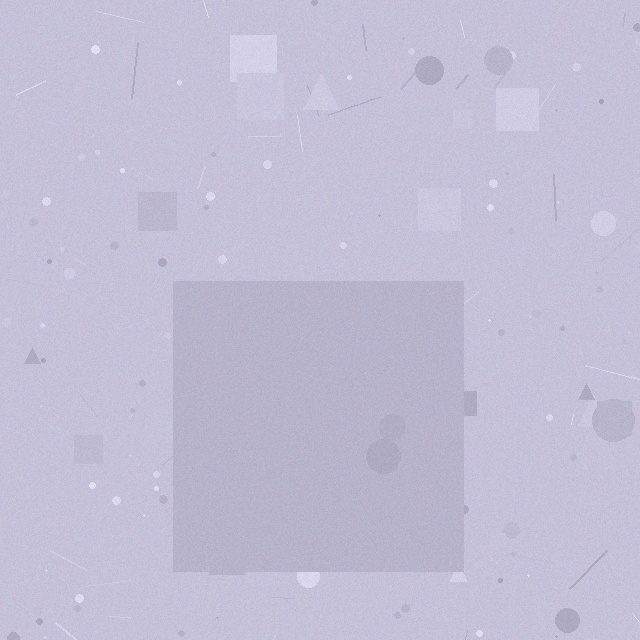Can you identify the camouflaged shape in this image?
The camouflaged shape is a square.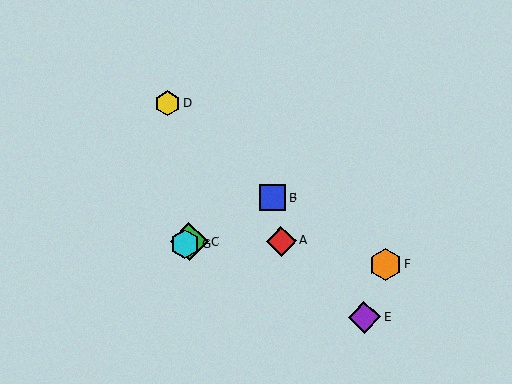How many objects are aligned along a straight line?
3 objects (B, C, G) are aligned along a straight line.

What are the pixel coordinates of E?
Object E is at (364, 317).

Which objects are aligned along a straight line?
Objects B, C, G are aligned along a straight line.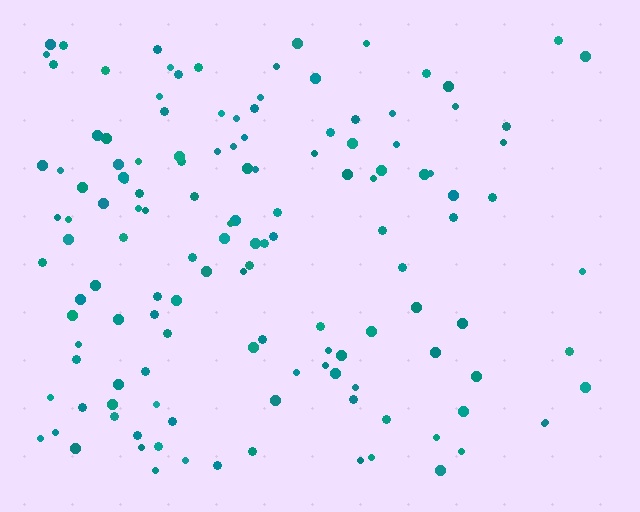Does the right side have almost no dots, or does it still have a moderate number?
Still a moderate number, just noticeably fewer than the left.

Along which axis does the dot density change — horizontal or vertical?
Horizontal.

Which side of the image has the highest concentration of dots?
The left.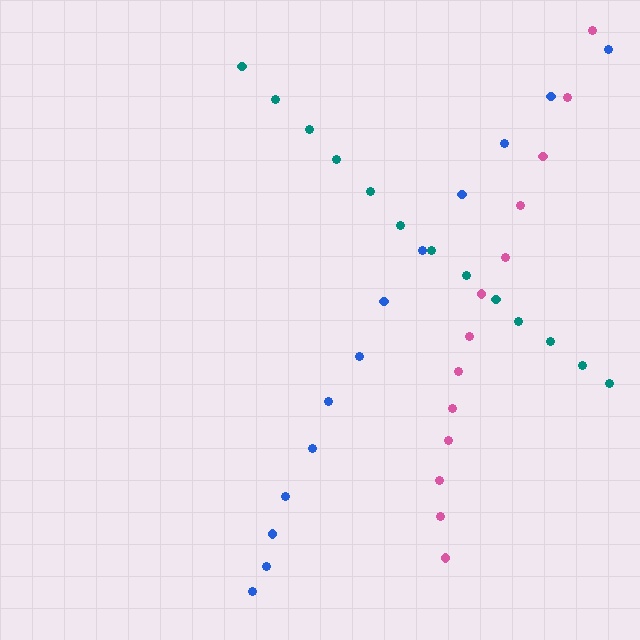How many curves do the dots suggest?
There are 3 distinct paths.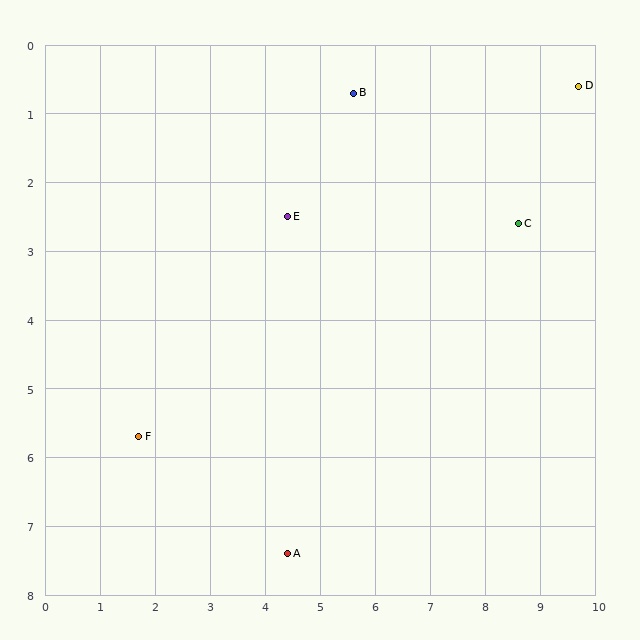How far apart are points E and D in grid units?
Points E and D are about 5.6 grid units apart.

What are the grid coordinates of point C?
Point C is at approximately (8.6, 2.6).